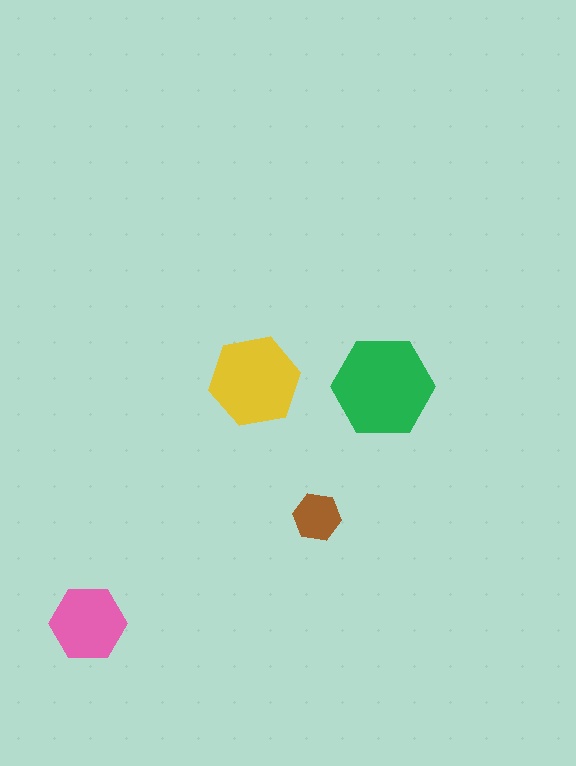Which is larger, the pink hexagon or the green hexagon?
The green one.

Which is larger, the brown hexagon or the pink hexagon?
The pink one.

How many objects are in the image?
There are 4 objects in the image.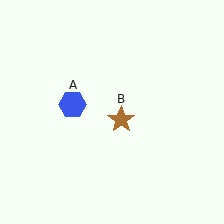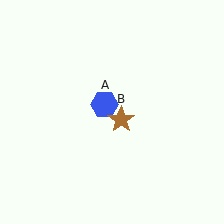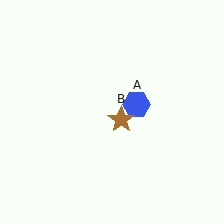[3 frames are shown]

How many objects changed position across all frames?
1 object changed position: blue hexagon (object A).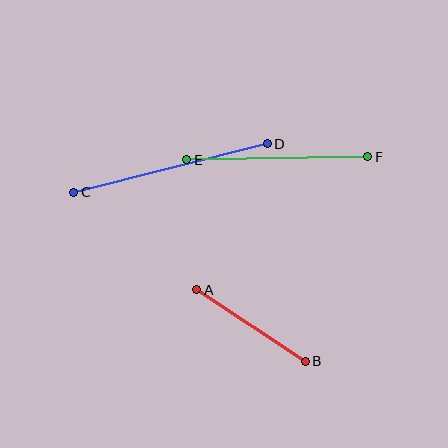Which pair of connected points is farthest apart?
Points C and D are farthest apart.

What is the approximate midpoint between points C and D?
The midpoint is at approximately (171, 168) pixels.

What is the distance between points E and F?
The distance is approximately 181 pixels.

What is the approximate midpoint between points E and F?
The midpoint is at approximately (277, 158) pixels.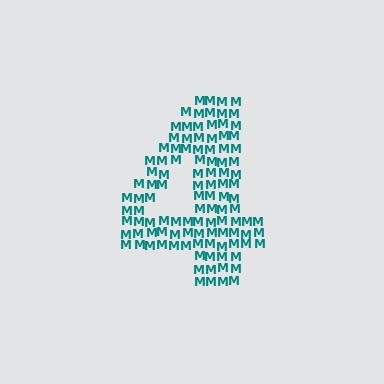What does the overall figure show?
The overall figure shows the digit 4.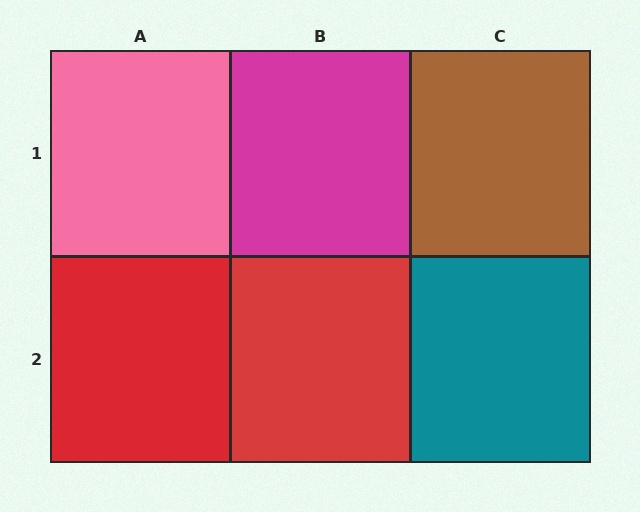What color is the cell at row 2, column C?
Teal.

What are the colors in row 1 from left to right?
Pink, magenta, brown.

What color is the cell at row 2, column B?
Red.